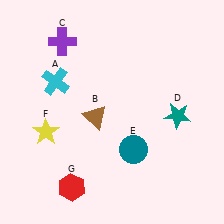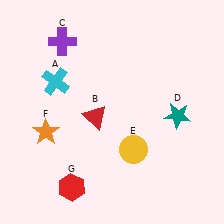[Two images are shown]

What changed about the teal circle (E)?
In Image 1, E is teal. In Image 2, it changed to yellow.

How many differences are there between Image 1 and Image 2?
There are 3 differences between the two images.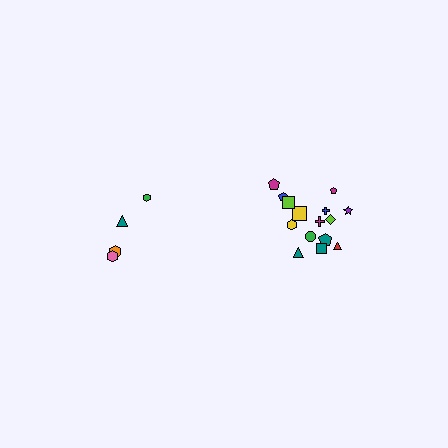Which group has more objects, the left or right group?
The right group.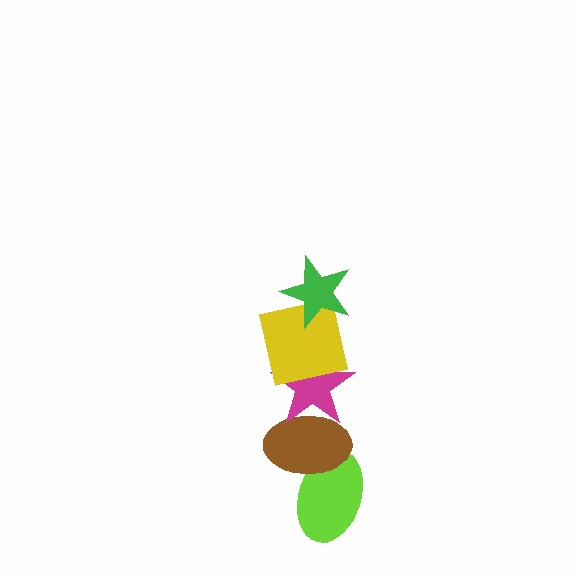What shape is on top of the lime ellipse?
The brown ellipse is on top of the lime ellipse.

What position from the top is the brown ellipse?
The brown ellipse is 4th from the top.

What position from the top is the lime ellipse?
The lime ellipse is 5th from the top.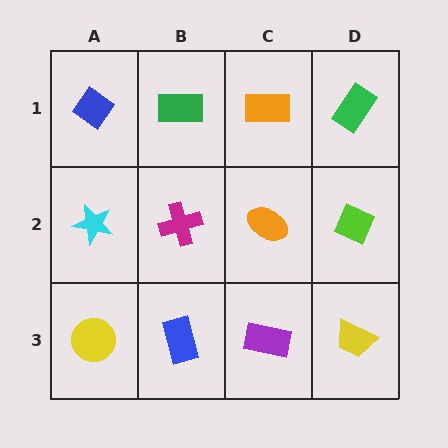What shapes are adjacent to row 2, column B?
A green rectangle (row 1, column B), a blue rectangle (row 3, column B), a cyan star (row 2, column A), an orange ellipse (row 2, column C).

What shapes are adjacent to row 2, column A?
A blue diamond (row 1, column A), a yellow circle (row 3, column A), a magenta cross (row 2, column B).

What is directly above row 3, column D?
A lime diamond.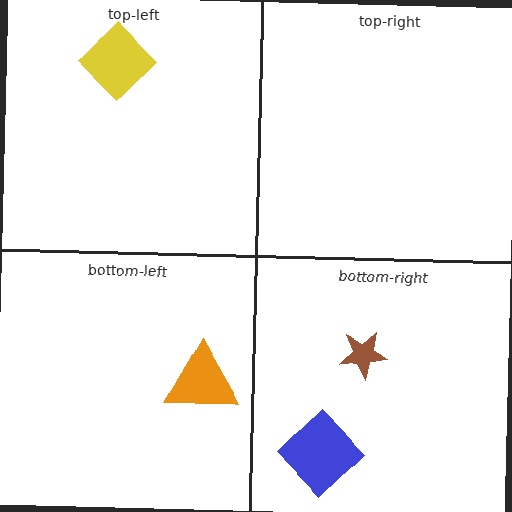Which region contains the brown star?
The bottom-right region.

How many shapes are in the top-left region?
1.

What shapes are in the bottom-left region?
The orange triangle.